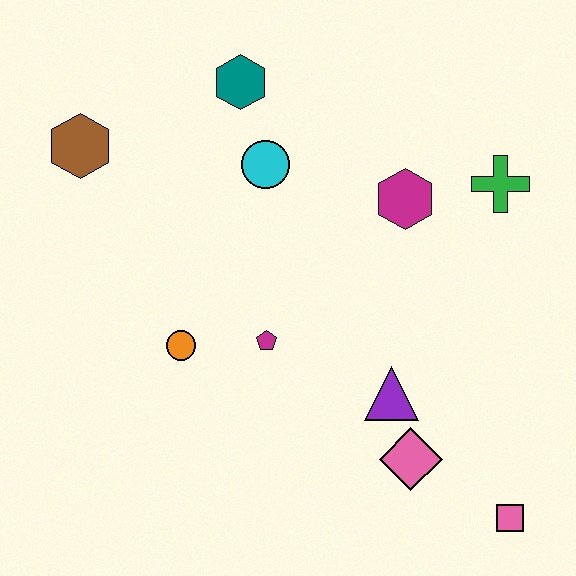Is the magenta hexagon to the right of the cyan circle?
Yes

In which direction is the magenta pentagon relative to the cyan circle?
The magenta pentagon is below the cyan circle.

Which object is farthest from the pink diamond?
The brown hexagon is farthest from the pink diamond.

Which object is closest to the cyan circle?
The teal hexagon is closest to the cyan circle.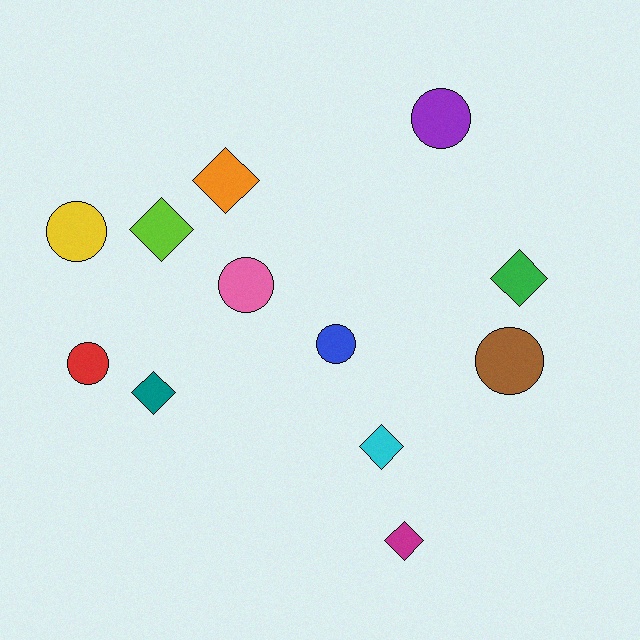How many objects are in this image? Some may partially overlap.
There are 12 objects.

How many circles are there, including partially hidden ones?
There are 6 circles.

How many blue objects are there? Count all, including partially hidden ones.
There is 1 blue object.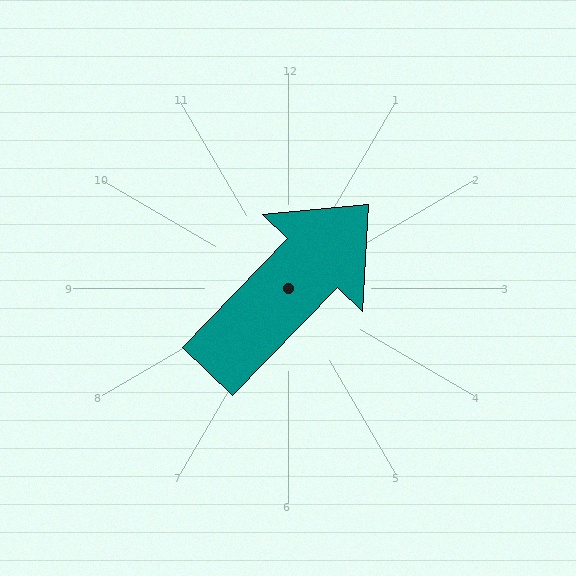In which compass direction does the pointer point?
Northeast.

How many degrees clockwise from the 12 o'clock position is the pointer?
Approximately 44 degrees.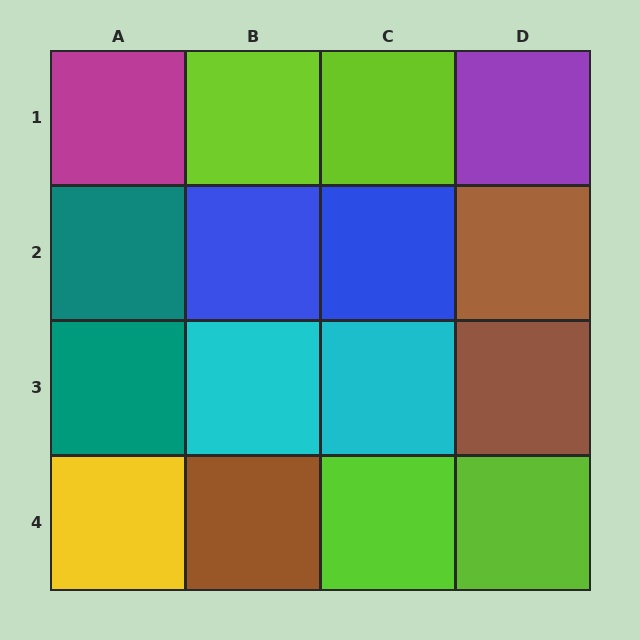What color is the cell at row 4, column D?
Lime.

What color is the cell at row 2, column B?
Blue.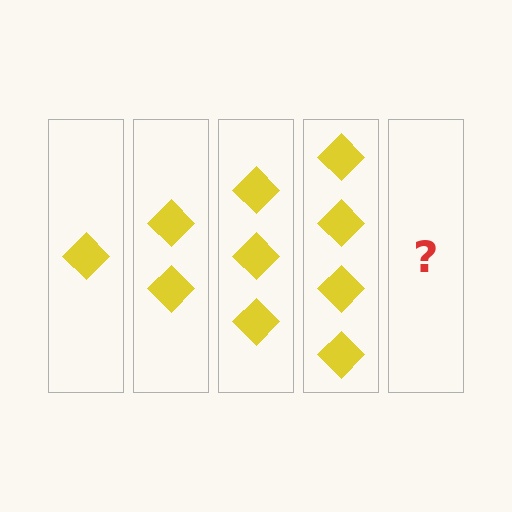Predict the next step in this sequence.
The next step is 5 diamonds.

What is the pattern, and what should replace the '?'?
The pattern is that each step adds one more diamond. The '?' should be 5 diamonds.